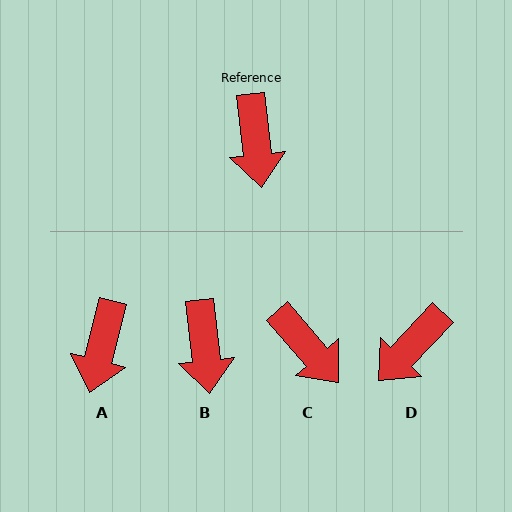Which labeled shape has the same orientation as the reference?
B.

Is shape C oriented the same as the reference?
No, it is off by about 34 degrees.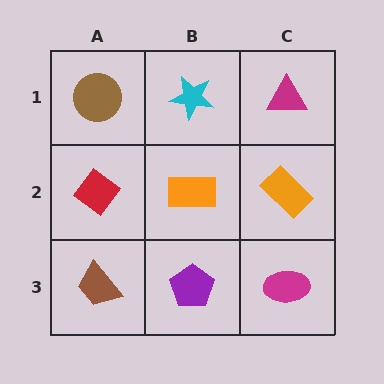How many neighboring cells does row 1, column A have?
2.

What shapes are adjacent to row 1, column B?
An orange rectangle (row 2, column B), a brown circle (row 1, column A), a magenta triangle (row 1, column C).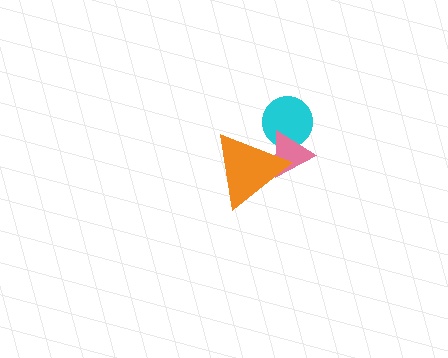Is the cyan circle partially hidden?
Yes, it is partially covered by another shape.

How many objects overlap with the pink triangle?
2 objects overlap with the pink triangle.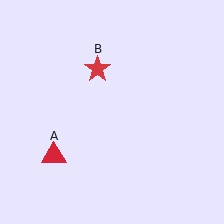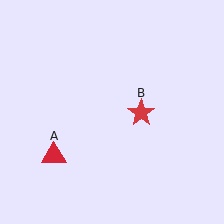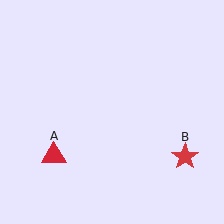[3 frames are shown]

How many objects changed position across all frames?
1 object changed position: red star (object B).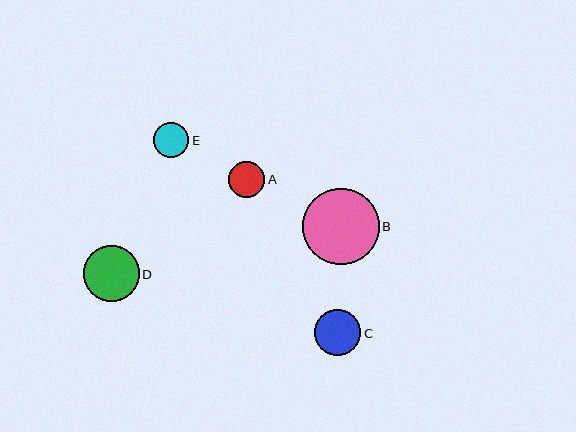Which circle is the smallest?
Circle E is the smallest with a size of approximately 35 pixels.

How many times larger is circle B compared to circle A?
Circle B is approximately 2.1 times the size of circle A.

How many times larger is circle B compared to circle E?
Circle B is approximately 2.2 times the size of circle E.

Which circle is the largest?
Circle B is the largest with a size of approximately 77 pixels.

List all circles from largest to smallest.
From largest to smallest: B, D, C, A, E.